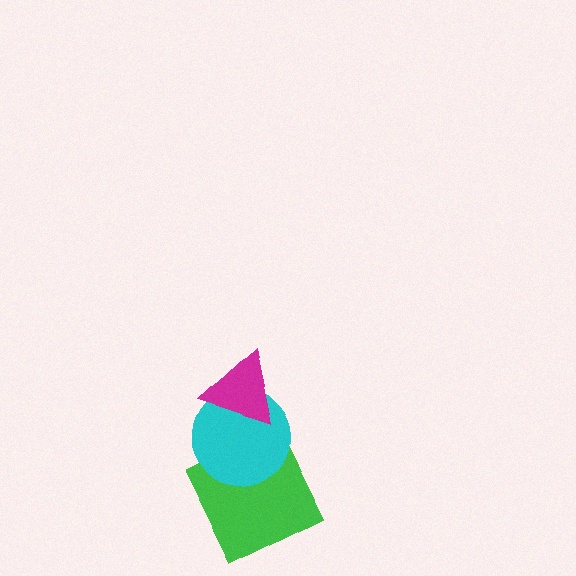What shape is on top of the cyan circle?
The magenta triangle is on top of the cyan circle.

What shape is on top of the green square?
The cyan circle is on top of the green square.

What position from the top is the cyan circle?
The cyan circle is 2nd from the top.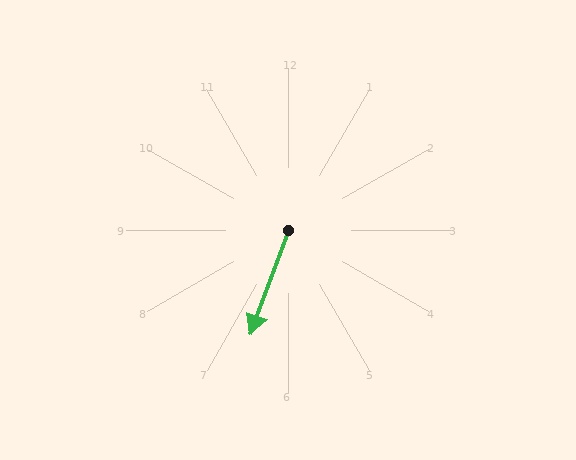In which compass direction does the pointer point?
South.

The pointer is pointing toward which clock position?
Roughly 7 o'clock.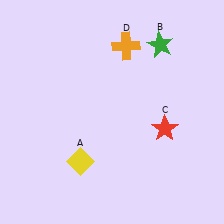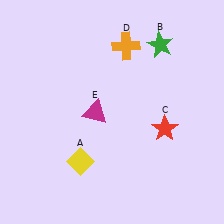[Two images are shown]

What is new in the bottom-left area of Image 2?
A magenta triangle (E) was added in the bottom-left area of Image 2.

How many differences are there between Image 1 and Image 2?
There is 1 difference between the two images.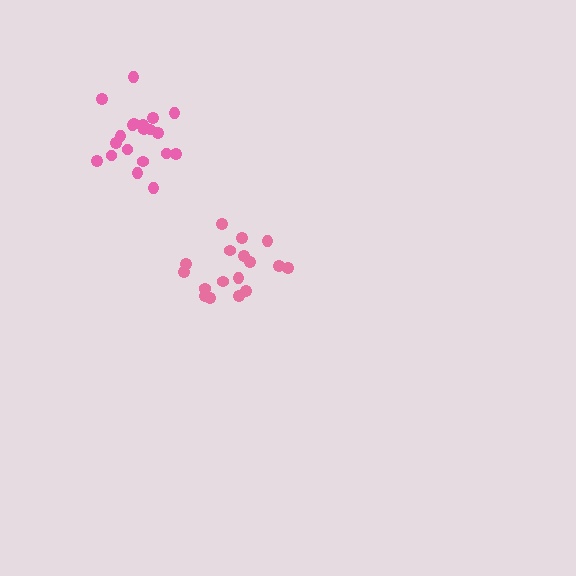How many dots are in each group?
Group 1: 17 dots, Group 2: 20 dots (37 total).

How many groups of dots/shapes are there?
There are 2 groups.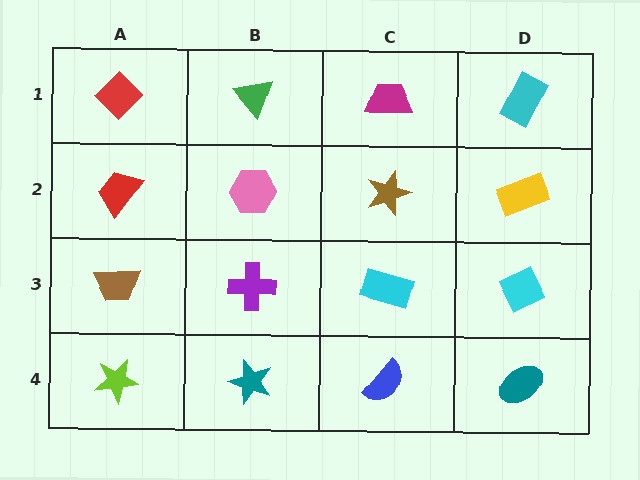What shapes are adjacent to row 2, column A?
A red diamond (row 1, column A), a brown trapezoid (row 3, column A), a pink hexagon (row 2, column B).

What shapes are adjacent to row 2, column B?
A green triangle (row 1, column B), a purple cross (row 3, column B), a red trapezoid (row 2, column A), a brown star (row 2, column C).